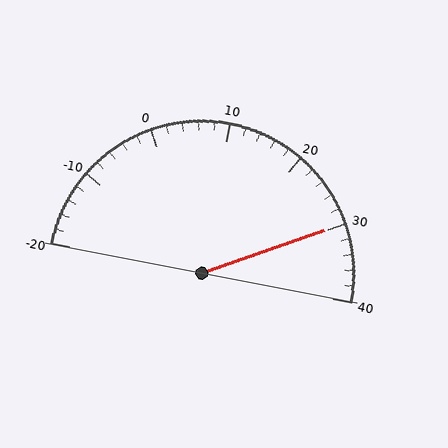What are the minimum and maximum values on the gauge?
The gauge ranges from -20 to 40.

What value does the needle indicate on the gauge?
The needle indicates approximately 30.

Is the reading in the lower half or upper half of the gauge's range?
The reading is in the upper half of the range (-20 to 40).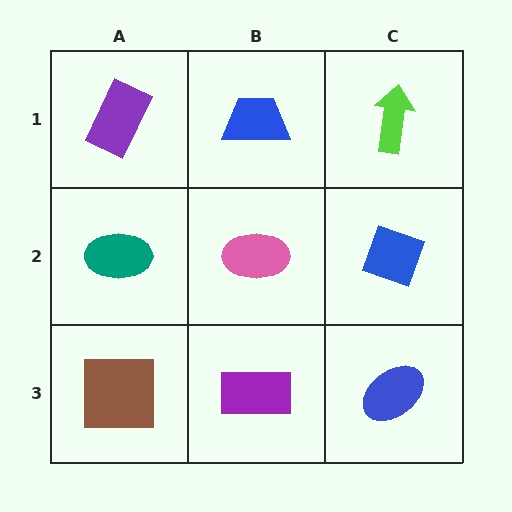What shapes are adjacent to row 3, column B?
A pink ellipse (row 2, column B), a brown square (row 3, column A), a blue ellipse (row 3, column C).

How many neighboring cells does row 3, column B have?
3.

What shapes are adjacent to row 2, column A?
A purple rectangle (row 1, column A), a brown square (row 3, column A), a pink ellipse (row 2, column B).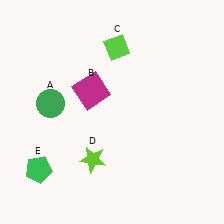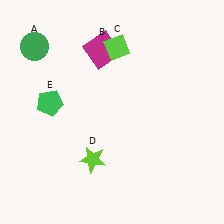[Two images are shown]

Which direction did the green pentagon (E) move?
The green pentagon (E) moved up.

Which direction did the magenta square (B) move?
The magenta square (B) moved up.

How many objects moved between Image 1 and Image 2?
3 objects moved between the two images.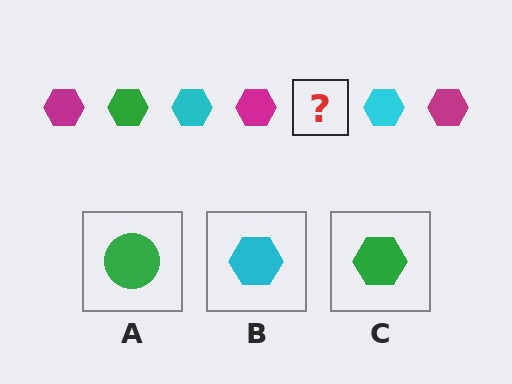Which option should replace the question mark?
Option C.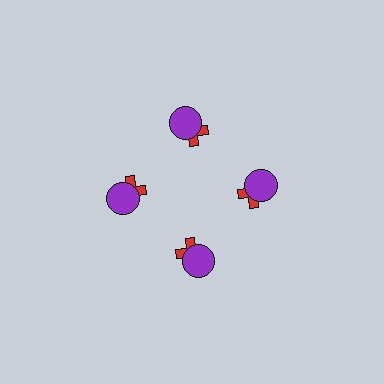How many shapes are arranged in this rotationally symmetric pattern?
There are 8 shapes, arranged in 4 groups of 2.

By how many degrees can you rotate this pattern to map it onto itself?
The pattern maps onto itself every 90 degrees of rotation.